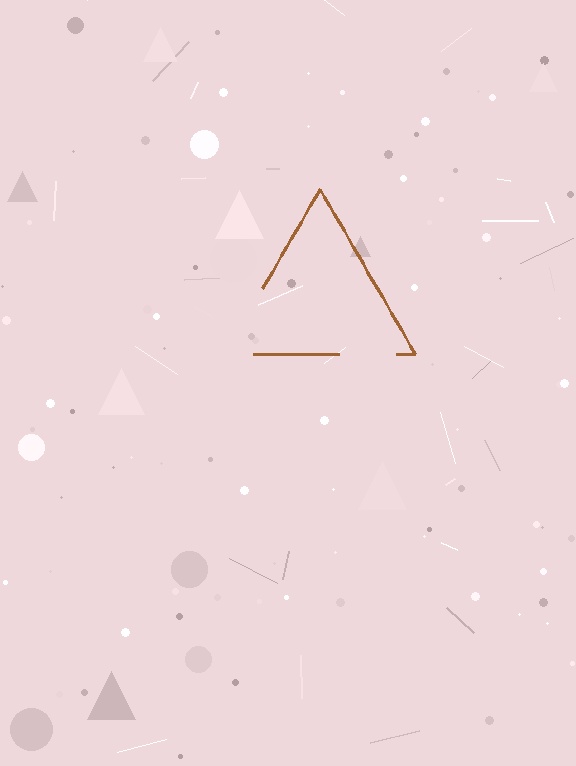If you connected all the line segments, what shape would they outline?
They would outline a triangle.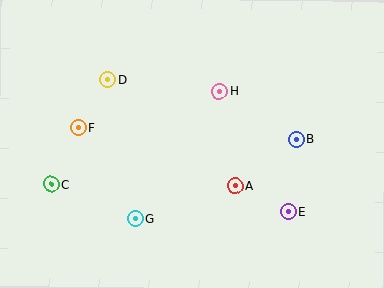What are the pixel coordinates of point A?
Point A is at (235, 186).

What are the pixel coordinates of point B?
Point B is at (296, 139).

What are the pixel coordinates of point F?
Point F is at (78, 127).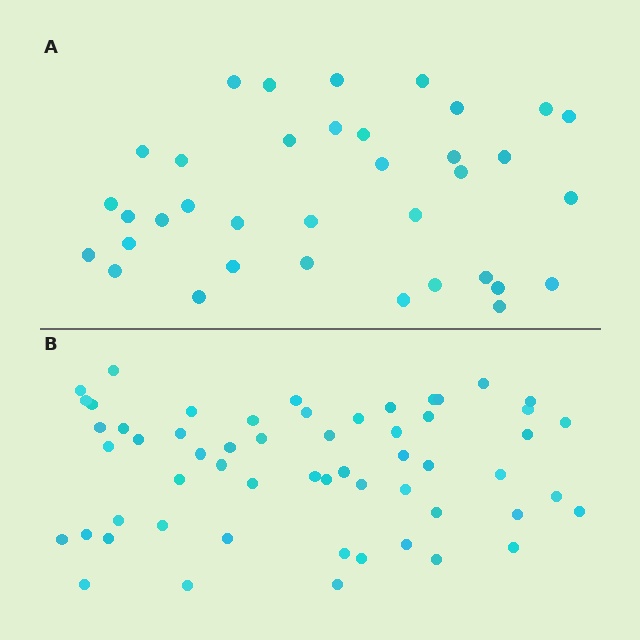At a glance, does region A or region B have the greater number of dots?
Region B (the bottom region) has more dots.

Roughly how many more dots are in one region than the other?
Region B has approximately 20 more dots than region A.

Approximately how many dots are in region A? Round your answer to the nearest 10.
About 40 dots. (The exact count is 36, which rounds to 40.)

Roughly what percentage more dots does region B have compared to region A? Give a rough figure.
About 60% more.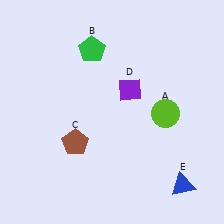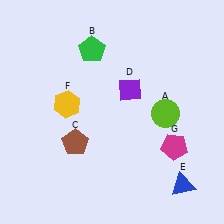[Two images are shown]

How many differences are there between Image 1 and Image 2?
There are 2 differences between the two images.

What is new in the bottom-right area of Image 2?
A magenta pentagon (G) was added in the bottom-right area of Image 2.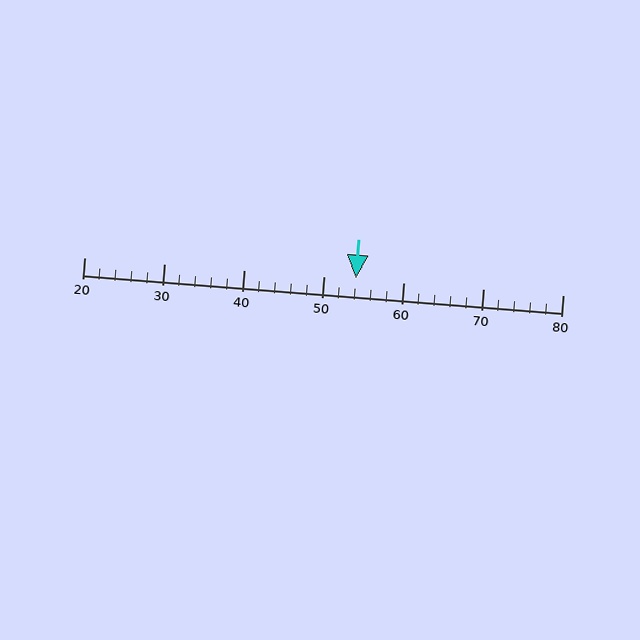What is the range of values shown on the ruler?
The ruler shows values from 20 to 80.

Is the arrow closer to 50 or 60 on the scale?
The arrow is closer to 50.